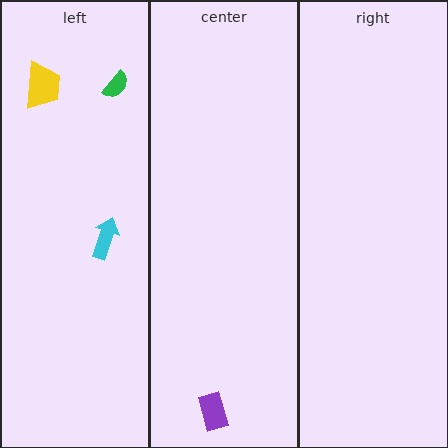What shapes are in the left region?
The cyan arrow, the green semicircle, the yellow trapezoid.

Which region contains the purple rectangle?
The center region.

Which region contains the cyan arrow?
The left region.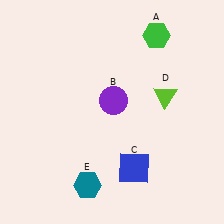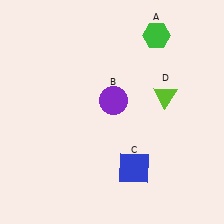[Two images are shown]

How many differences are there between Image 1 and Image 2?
There is 1 difference between the two images.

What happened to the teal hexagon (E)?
The teal hexagon (E) was removed in Image 2. It was in the bottom-left area of Image 1.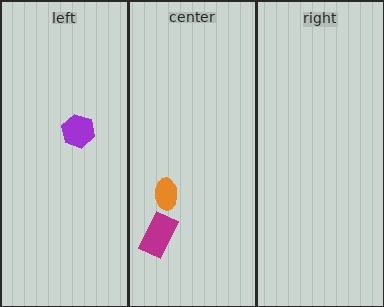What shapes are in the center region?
The orange ellipse, the magenta rectangle.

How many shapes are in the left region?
1.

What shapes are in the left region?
The purple hexagon.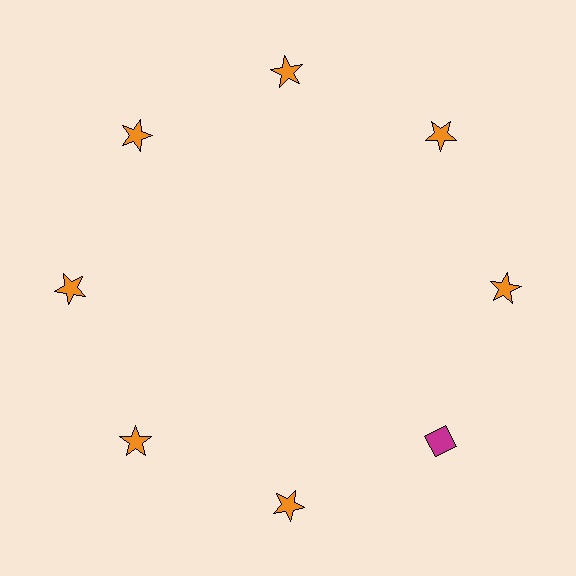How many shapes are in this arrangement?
There are 8 shapes arranged in a ring pattern.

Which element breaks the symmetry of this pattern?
The magenta diamond at roughly the 4 o'clock position breaks the symmetry. All other shapes are orange stars.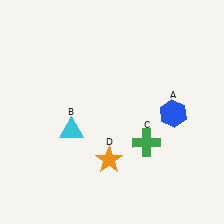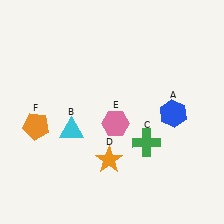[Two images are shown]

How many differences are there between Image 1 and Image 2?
There are 2 differences between the two images.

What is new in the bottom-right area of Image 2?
A pink hexagon (E) was added in the bottom-right area of Image 2.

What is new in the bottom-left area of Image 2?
An orange pentagon (F) was added in the bottom-left area of Image 2.